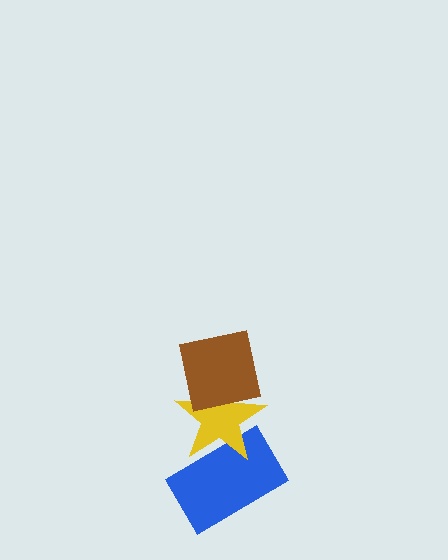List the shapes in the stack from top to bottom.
From top to bottom: the brown square, the yellow star, the blue rectangle.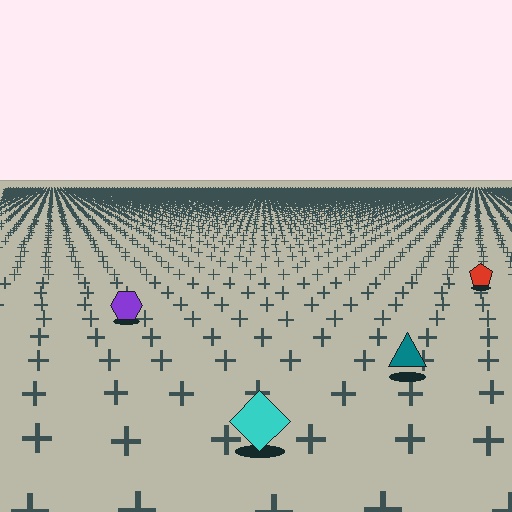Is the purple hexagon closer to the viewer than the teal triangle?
No. The teal triangle is closer — you can tell from the texture gradient: the ground texture is coarser near it.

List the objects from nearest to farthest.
From nearest to farthest: the cyan diamond, the teal triangle, the purple hexagon, the red pentagon.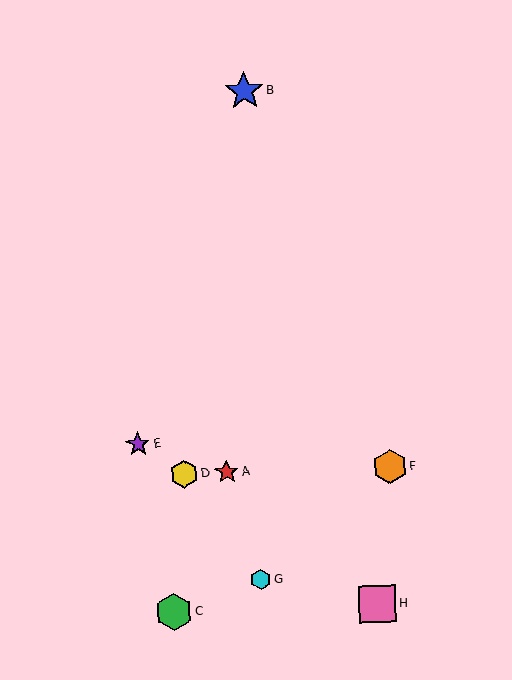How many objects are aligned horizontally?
3 objects (A, D, F) are aligned horizontally.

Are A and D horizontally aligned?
Yes, both are at y≈472.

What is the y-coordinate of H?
Object H is at y≈604.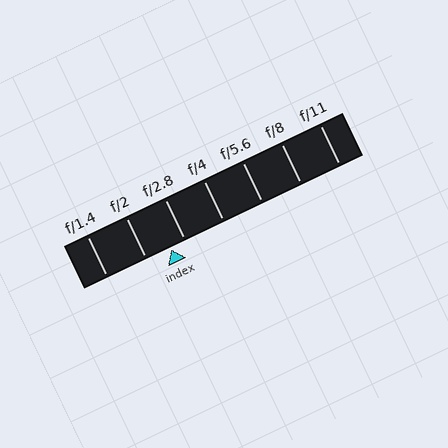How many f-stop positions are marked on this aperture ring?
There are 7 f-stop positions marked.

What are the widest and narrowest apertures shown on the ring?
The widest aperture shown is f/1.4 and the narrowest is f/11.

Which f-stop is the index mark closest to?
The index mark is closest to f/2.8.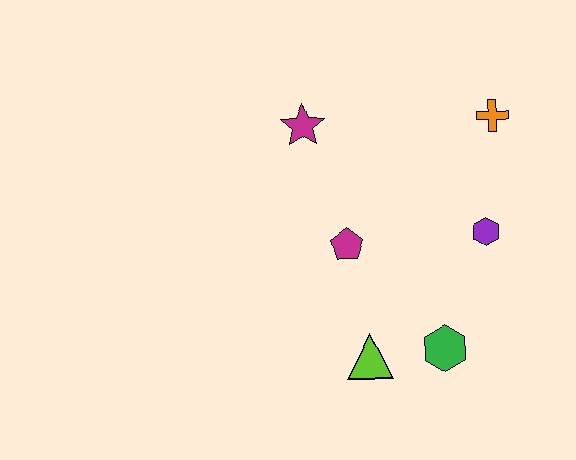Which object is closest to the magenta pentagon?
The lime triangle is closest to the magenta pentagon.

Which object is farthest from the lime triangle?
The orange cross is farthest from the lime triangle.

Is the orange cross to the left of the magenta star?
No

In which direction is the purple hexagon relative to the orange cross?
The purple hexagon is below the orange cross.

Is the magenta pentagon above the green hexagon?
Yes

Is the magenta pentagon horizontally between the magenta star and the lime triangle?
Yes